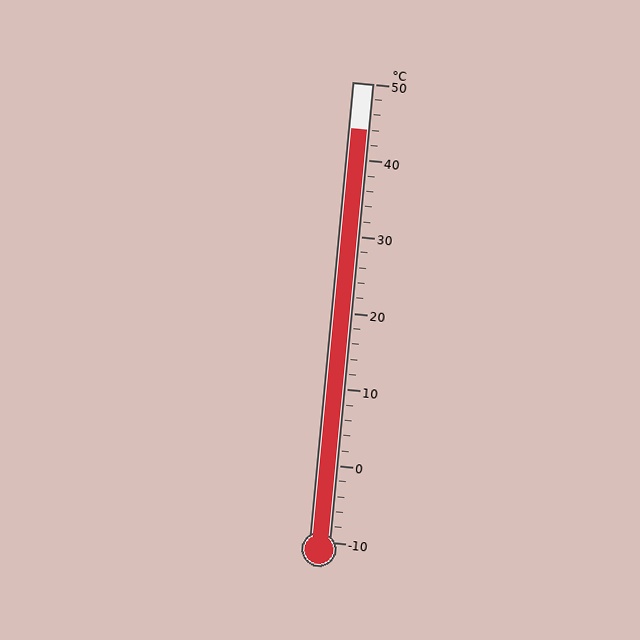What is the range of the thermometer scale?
The thermometer scale ranges from -10°C to 50°C.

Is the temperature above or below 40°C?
The temperature is above 40°C.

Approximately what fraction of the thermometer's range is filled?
The thermometer is filled to approximately 90% of its range.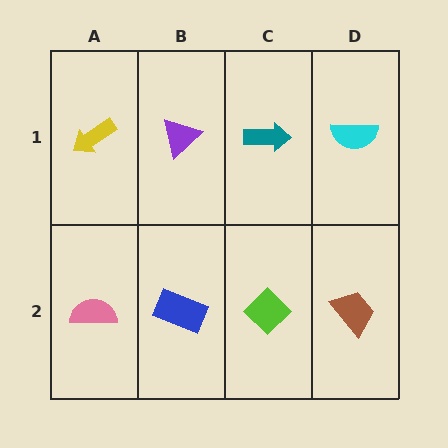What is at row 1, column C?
A teal arrow.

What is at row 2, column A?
A pink semicircle.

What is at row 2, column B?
A blue rectangle.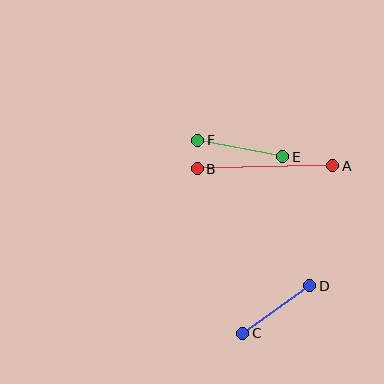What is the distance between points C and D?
The distance is approximately 82 pixels.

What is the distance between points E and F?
The distance is approximately 87 pixels.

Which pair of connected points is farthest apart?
Points A and B are farthest apart.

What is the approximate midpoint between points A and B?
The midpoint is at approximately (265, 167) pixels.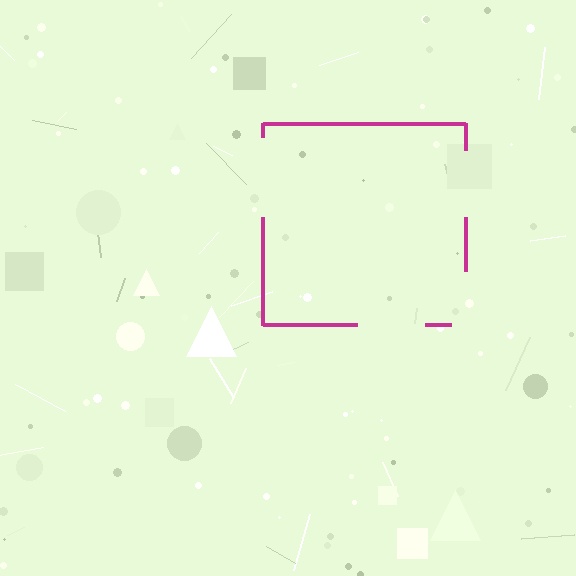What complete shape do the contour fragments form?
The contour fragments form a square.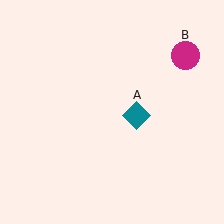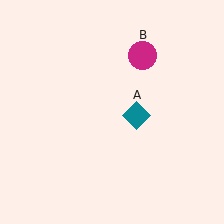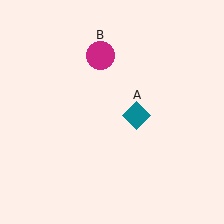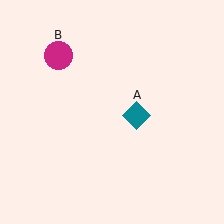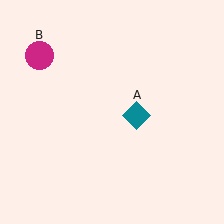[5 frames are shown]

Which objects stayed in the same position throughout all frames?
Teal diamond (object A) remained stationary.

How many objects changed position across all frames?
1 object changed position: magenta circle (object B).